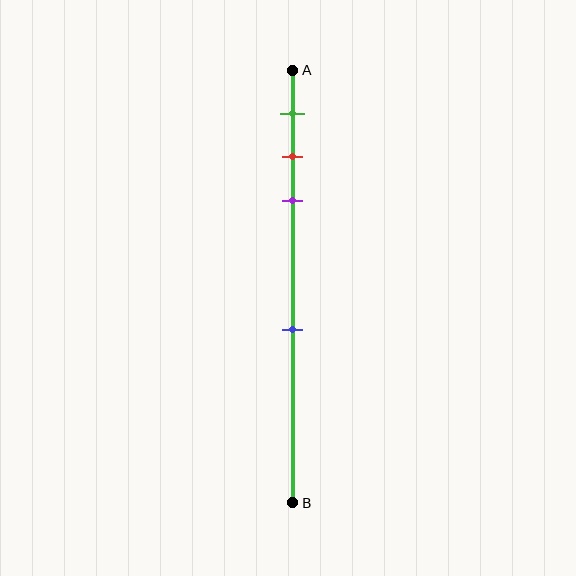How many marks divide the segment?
There are 4 marks dividing the segment.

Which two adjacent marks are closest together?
The red and purple marks are the closest adjacent pair.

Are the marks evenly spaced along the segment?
No, the marks are not evenly spaced.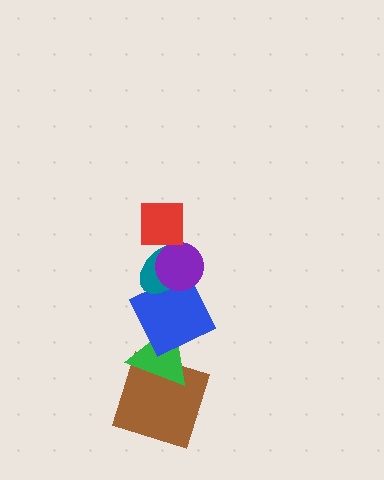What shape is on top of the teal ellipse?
The purple circle is on top of the teal ellipse.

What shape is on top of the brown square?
The green triangle is on top of the brown square.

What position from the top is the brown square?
The brown square is 6th from the top.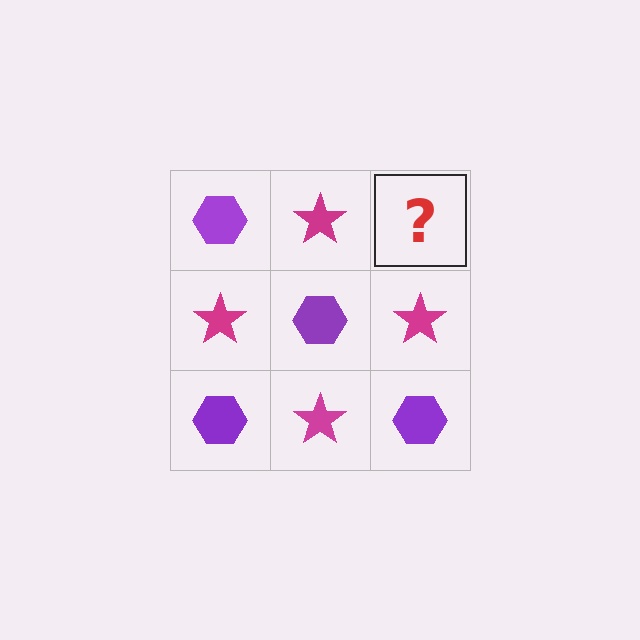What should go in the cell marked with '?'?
The missing cell should contain a purple hexagon.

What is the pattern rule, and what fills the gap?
The rule is that it alternates purple hexagon and magenta star in a checkerboard pattern. The gap should be filled with a purple hexagon.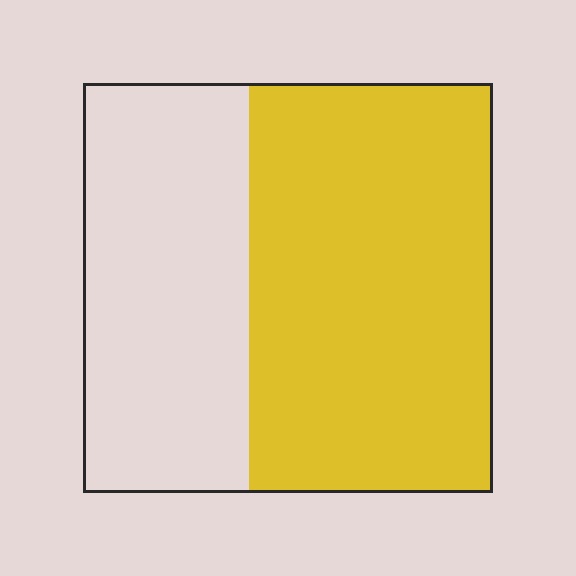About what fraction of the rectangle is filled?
About three fifths (3/5).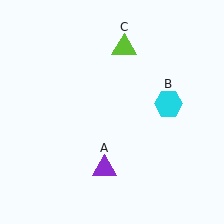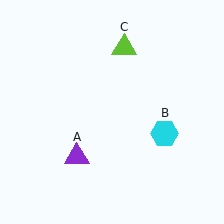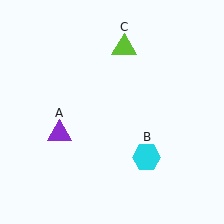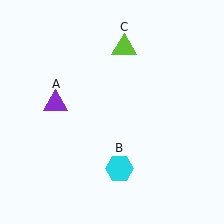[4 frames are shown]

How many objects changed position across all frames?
2 objects changed position: purple triangle (object A), cyan hexagon (object B).